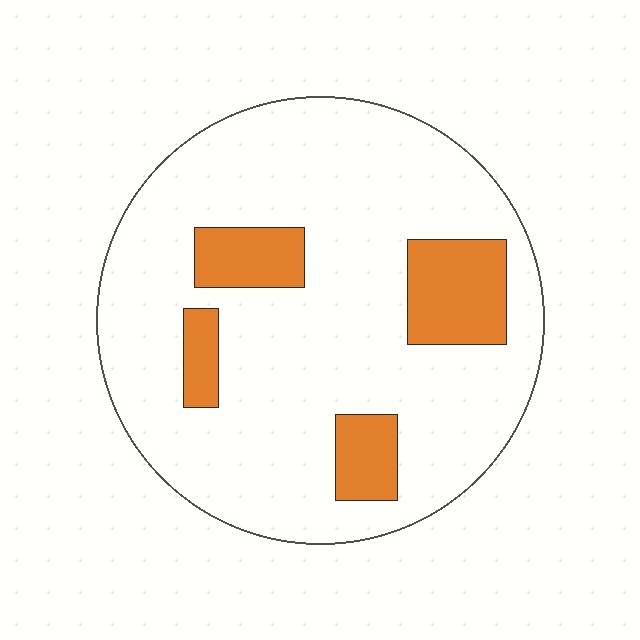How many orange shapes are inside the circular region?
4.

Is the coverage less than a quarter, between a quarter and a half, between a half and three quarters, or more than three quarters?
Less than a quarter.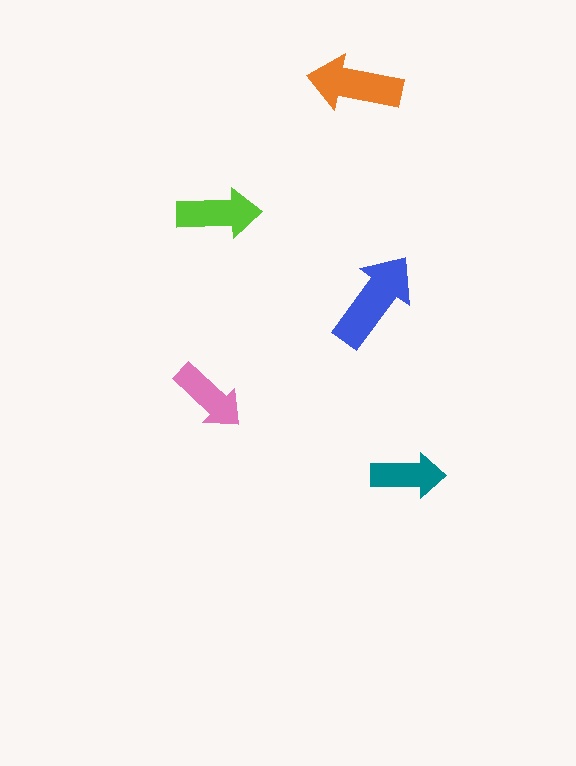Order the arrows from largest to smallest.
the blue one, the orange one, the lime one, the pink one, the teal one.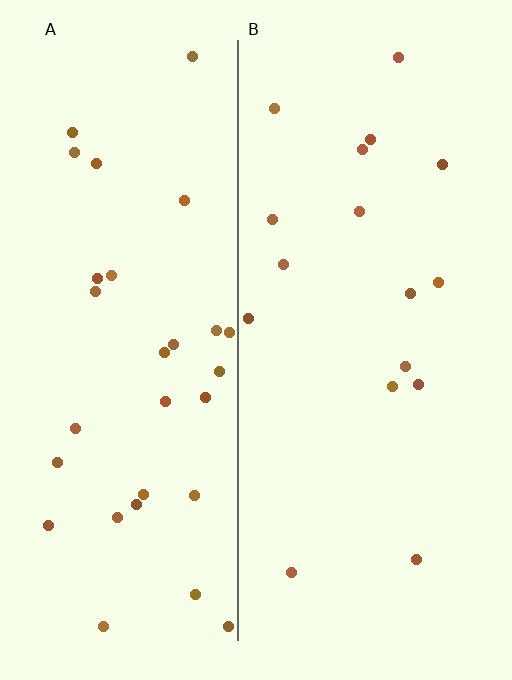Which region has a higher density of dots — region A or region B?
A (the left).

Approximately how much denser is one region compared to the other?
Approximately 1.9× — region A over region B.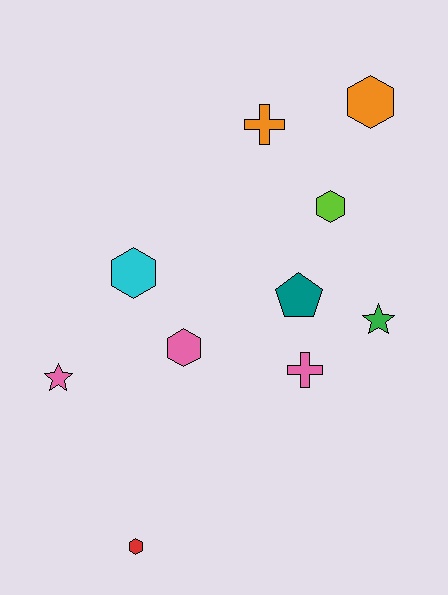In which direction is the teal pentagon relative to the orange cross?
The teal pentagon is below the orange cross.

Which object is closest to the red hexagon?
The pink star is closest to the red hexagon.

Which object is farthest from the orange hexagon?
The red hexagon is farthest from the orange hexagon.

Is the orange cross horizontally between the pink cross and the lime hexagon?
No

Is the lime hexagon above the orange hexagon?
No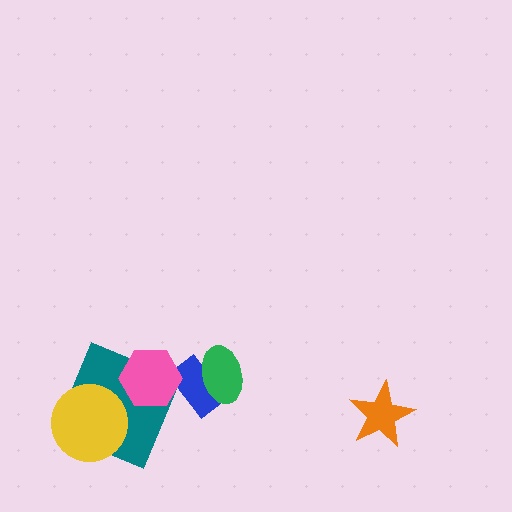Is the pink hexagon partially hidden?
No, no other shape covers it.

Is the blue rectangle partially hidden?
Yes, it is partially covered by another shape.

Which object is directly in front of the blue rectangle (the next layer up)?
The green ellipse is directly in front of the blue rectangle.